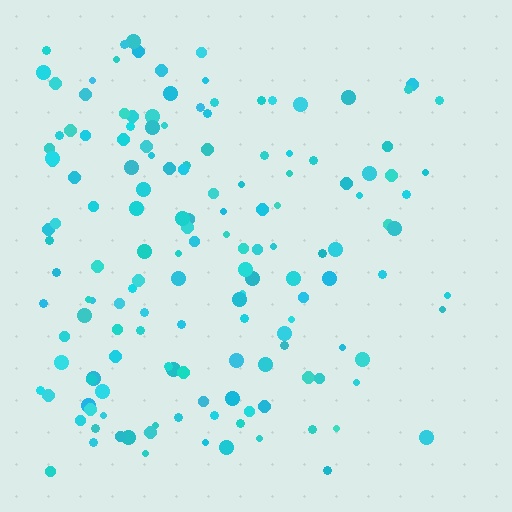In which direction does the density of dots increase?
From right to left, with the left side densest.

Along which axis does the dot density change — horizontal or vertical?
Horizontal.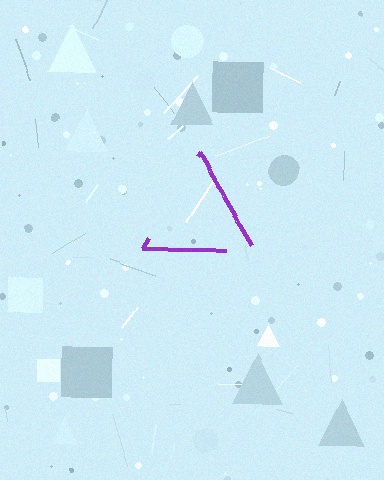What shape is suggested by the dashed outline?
The dashed outline suggests a triangle.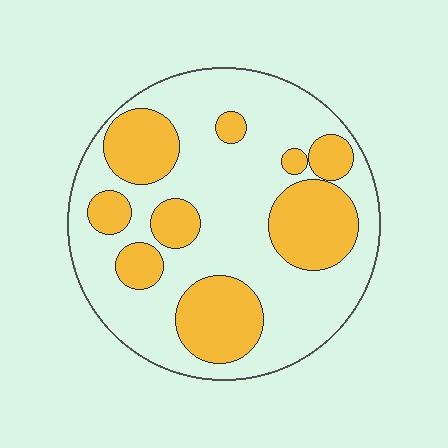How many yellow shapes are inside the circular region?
9.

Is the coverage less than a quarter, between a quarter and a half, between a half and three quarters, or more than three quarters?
Between a quarter and a half.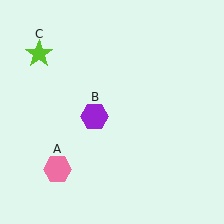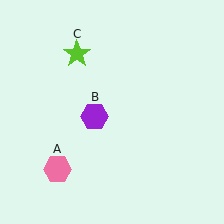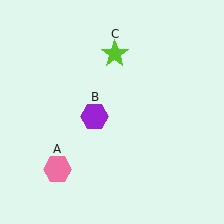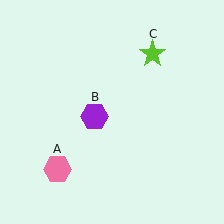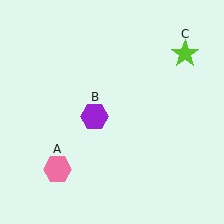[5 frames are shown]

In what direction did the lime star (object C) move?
The lime star (object C) moved right.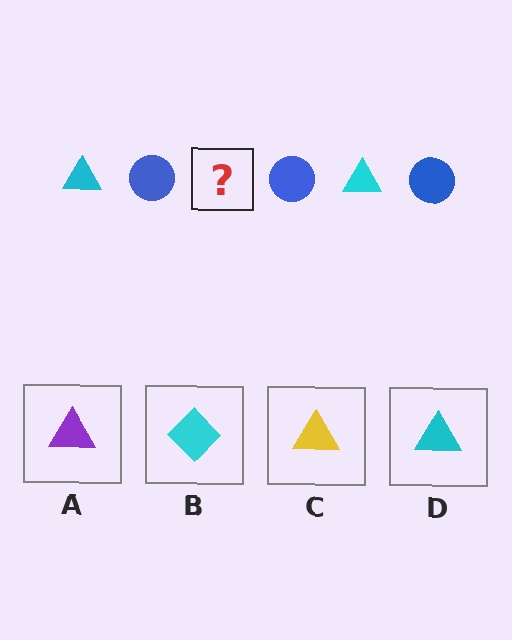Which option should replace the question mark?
Option D.